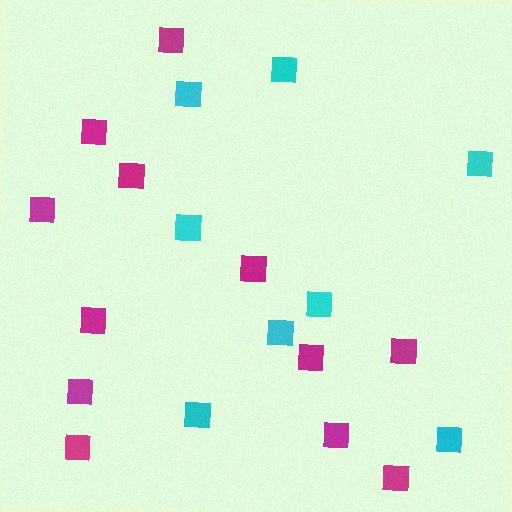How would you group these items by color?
There are 2 groups: one group of cyan squares (8) and one group of magenta squares (12).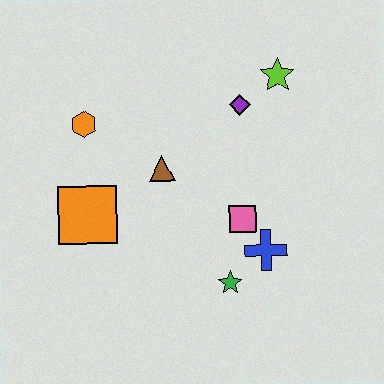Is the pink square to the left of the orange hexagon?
No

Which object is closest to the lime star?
The purple diamond is closest to the lime star.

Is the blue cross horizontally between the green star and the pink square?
No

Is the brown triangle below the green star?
No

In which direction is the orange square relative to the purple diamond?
The orange square is to the left of the purple diamond.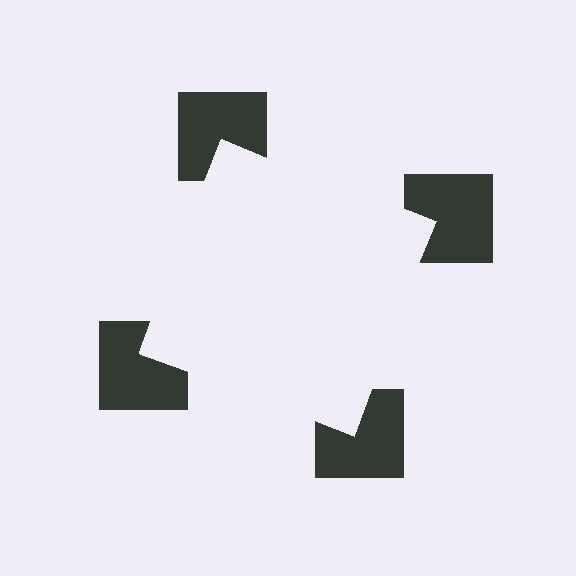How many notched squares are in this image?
There are 4 — one at each vertex of the illusory square.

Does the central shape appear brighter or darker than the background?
It typically appears slightly brighter than the background, even though no actual brightness change is drawn.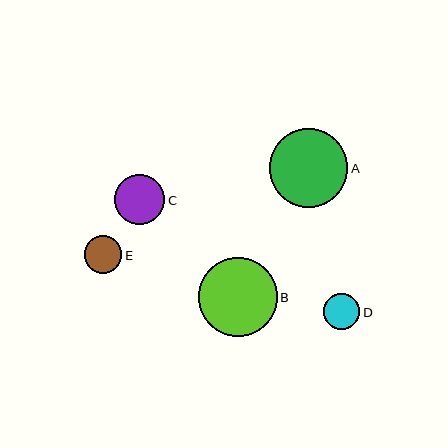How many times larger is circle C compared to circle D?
Circle C is approximately 1.4 times the size of circle D.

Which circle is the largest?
Circle B is the largest with a size of approximately 79 pixels.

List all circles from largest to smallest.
From largest to smallest: B, A, C, E, D.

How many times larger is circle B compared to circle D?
Circle B is approximately 2.2 times the size of circle D.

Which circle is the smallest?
Circle D is the smallest with a size of approximately 36 pixels.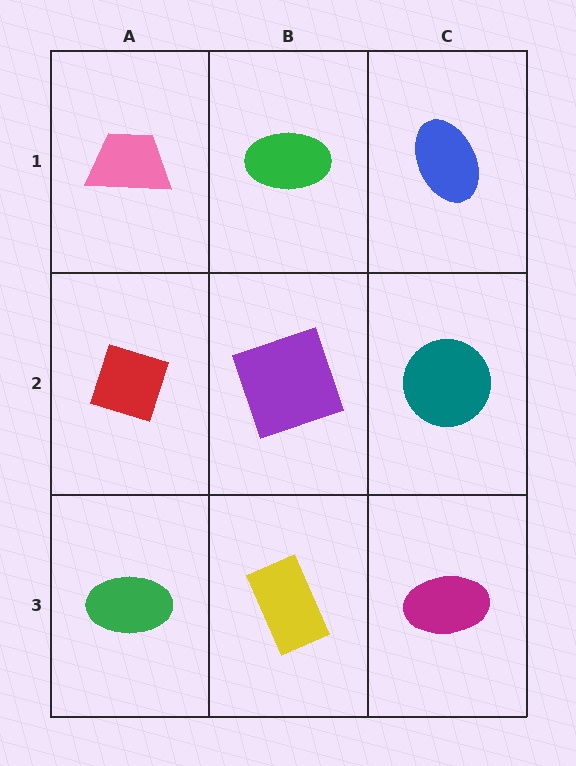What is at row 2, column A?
A red diamond.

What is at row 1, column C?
A blue ellipse.